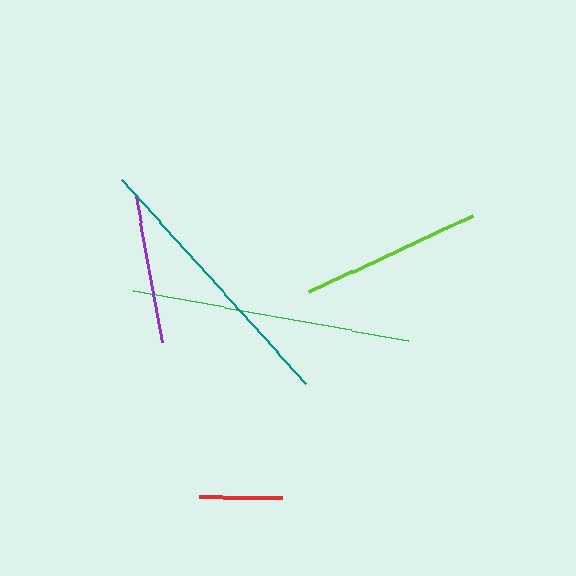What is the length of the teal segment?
The teal segment is approximately 275 pixels long.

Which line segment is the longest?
The green line is the longest at approximately 279 pixels.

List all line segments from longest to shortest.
From longest to shortest: green, teal, lime, purple, red.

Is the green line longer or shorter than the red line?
The green line is longer than the red line.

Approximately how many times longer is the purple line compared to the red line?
The purple line is approximately 1.8 times the length of the red line.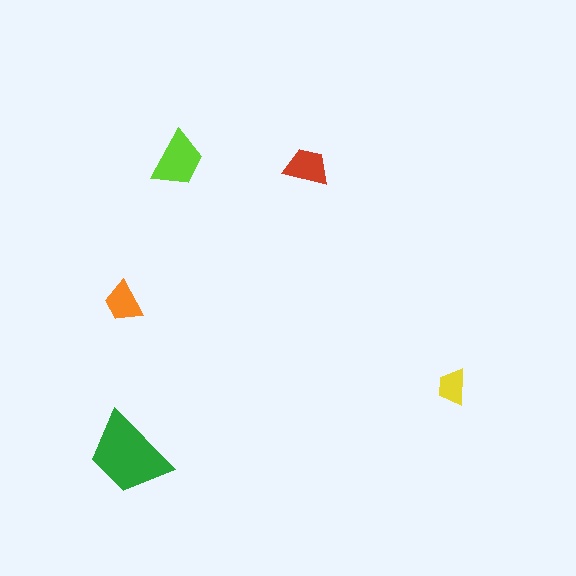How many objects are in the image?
There are 5 objects in the image.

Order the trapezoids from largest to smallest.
the green one, the lime one, the red one, the orange one, the yellow one.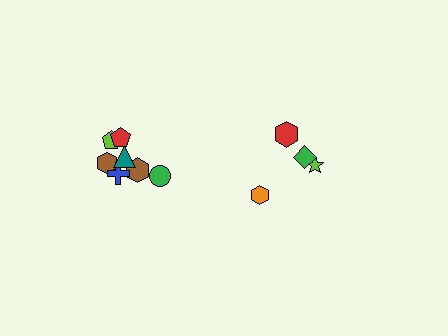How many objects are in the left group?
There are 7 objects.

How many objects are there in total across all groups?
There are 11 objects.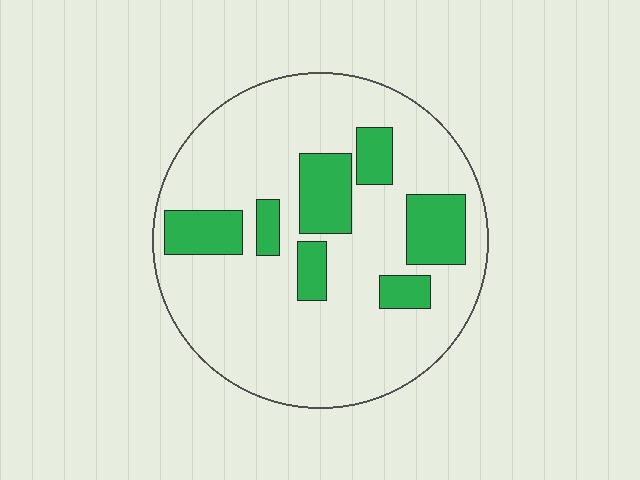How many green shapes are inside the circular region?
7.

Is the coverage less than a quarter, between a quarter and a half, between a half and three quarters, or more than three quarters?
Less than a quarter.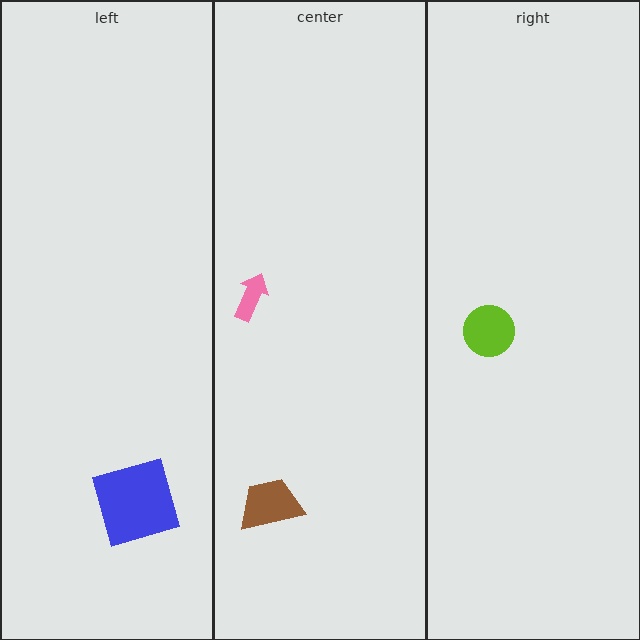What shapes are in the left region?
The blue square.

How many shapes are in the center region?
2.